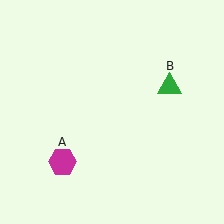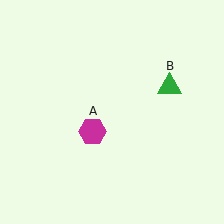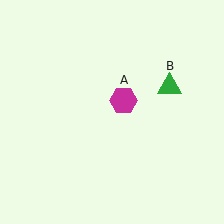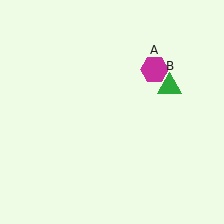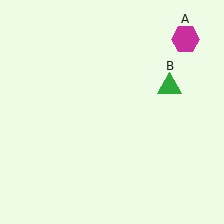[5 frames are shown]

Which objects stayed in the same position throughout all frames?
Green triangle (object B) remained stationary.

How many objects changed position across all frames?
1 object changed position: magenta hexagon (object A).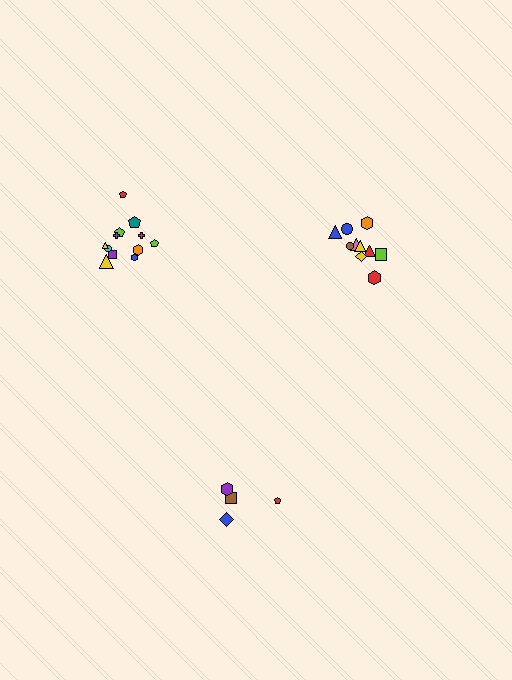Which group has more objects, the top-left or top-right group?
The top-left group.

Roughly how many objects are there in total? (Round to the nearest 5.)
Roughly 25 objects in total.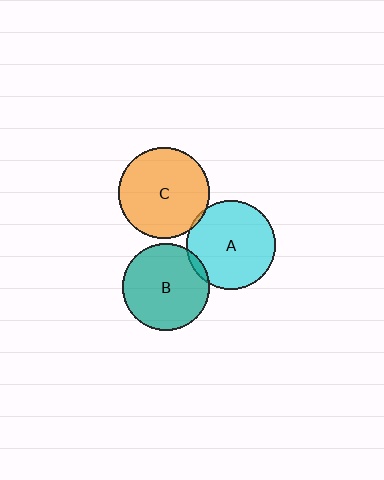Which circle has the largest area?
Circle C (orange).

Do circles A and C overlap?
Yes.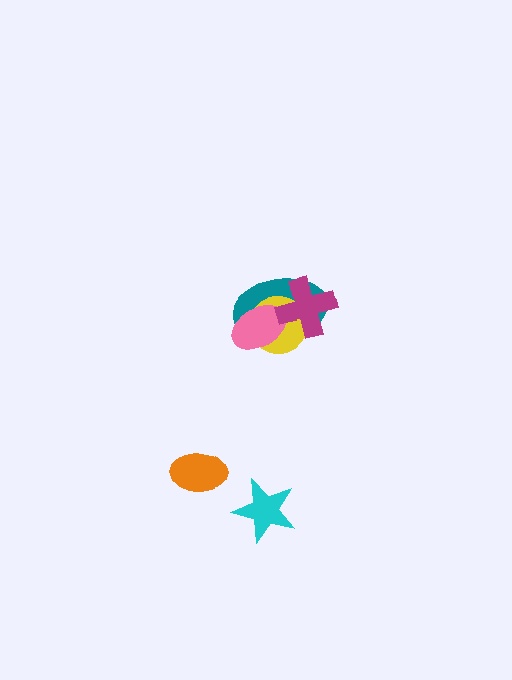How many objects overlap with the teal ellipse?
3 objects overlap with the teal ellipse.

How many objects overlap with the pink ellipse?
3 objects overlap with the pink ellipse.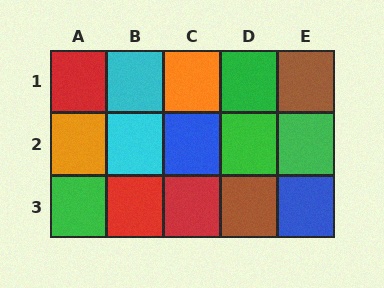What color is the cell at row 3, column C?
Red.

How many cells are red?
3 cells are red.